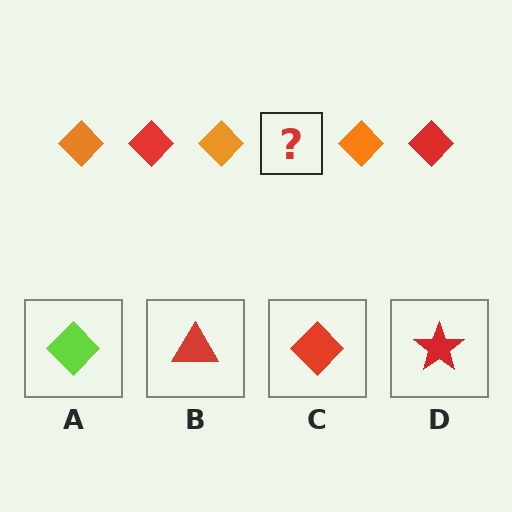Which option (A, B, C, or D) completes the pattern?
C.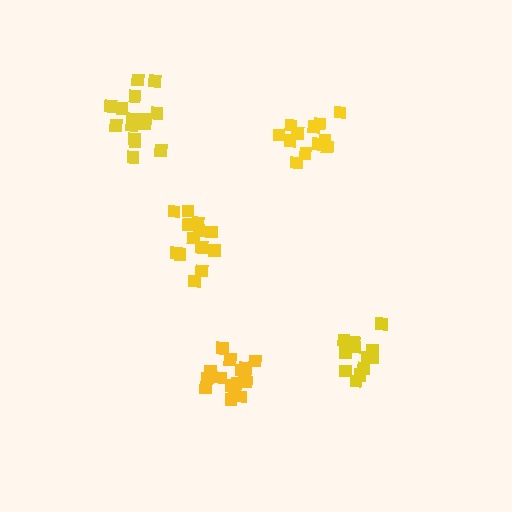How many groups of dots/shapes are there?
There are 5 groups.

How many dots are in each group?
Group 1: 13 dots, Group 2: 16 dots, Group 3: 12 dots, Group 4: 12 dots, Group 5: 16 dots (69 total).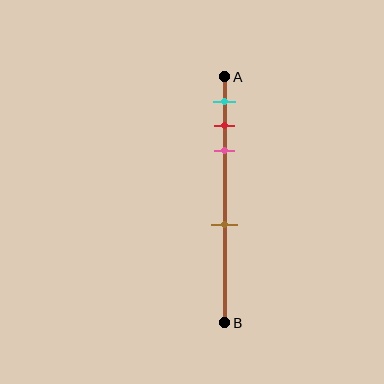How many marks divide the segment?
There are 4 marks dividing the segment.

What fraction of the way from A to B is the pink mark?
The pink mark is approximately 30% (0.3) of the way from A to B.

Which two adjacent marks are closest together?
The red and pink marks are the closest adjacent pair.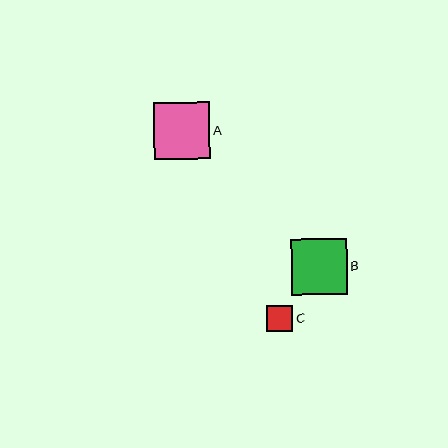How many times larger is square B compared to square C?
Square B is approximately 2.1 times the size of square C.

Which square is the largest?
Square A is the largest with a size of approximately 56 pixels.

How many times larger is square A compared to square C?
Square A is approximately 2.2 times the size of square C.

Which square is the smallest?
Square C is the smallest with a size of approximately 26 pixels.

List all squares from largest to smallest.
From largest to smallest: A, B, C.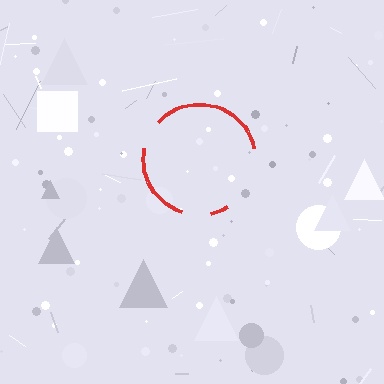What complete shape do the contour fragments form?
The contour fragments form a circle.